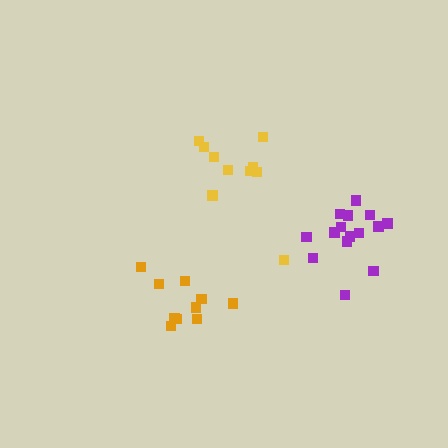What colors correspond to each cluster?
The clusters are colored: orange, purple, yellow.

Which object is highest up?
The yellow cluster is topmost.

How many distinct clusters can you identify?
There are 3 distinct clusters.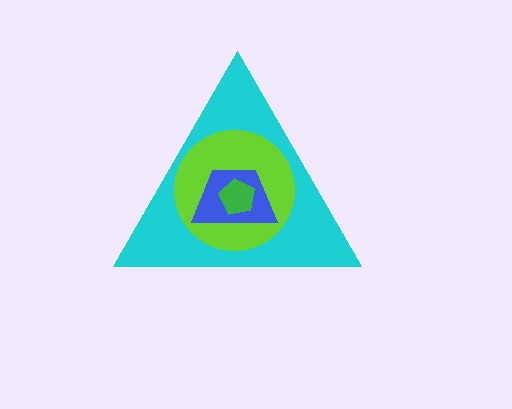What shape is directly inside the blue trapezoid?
The green pentagon.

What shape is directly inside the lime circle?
The blue trapezoid.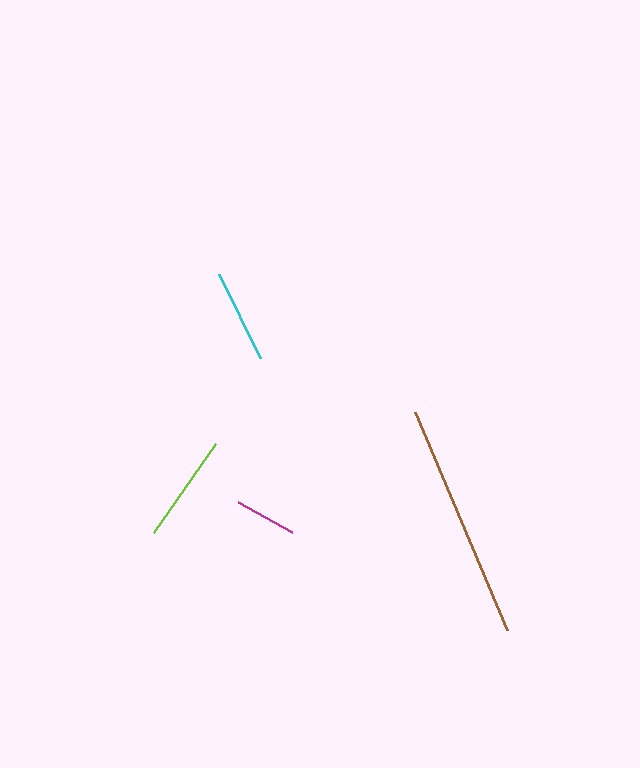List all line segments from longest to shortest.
From longest to shortest: brown, lime, cyan, magenta.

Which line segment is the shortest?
The magenta line is the shortest at approximately 61 pixels.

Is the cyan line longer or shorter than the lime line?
The lime line is longer than the cyan line.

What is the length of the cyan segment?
The cyan segment is approximately 93 pixels long.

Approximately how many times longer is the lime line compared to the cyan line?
The lime line is approximately 1.2 times the length of the cyan line.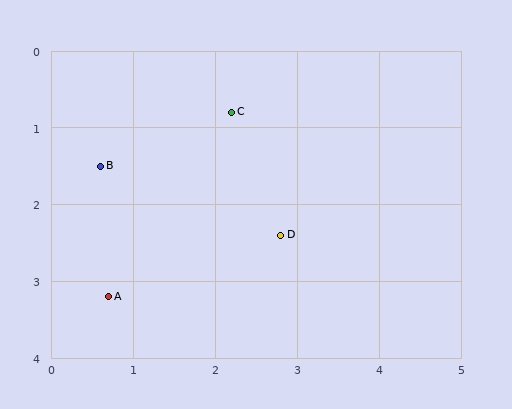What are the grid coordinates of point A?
Point A is at approximately (0.7, 3.2).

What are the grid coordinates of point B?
Point B is at approximately (0.6, 1.5).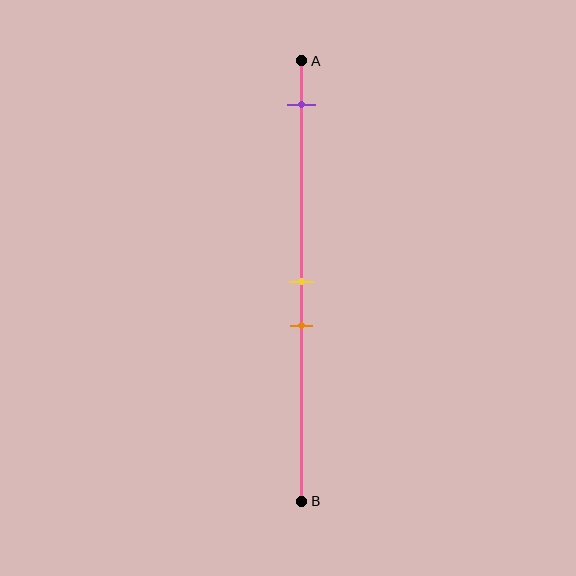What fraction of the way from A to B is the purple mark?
The purple mark is approximately 10% (0.1) of the way from A to B.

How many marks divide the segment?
There are 3 marks dividing the segment.